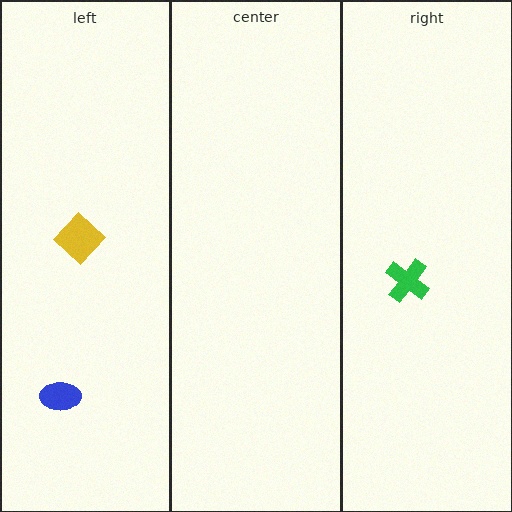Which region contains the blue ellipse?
The left region.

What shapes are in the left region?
The yellow diamond, the blue ellipse.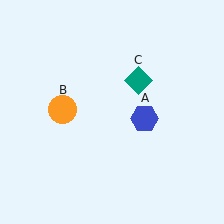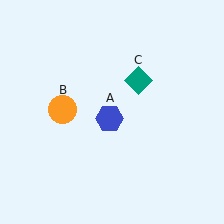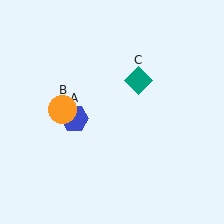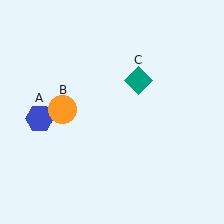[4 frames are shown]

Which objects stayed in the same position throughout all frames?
Orange circle (object B) and teal diamond (object C) remained stationary.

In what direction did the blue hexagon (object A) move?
The blue hexagon (object A) moved left.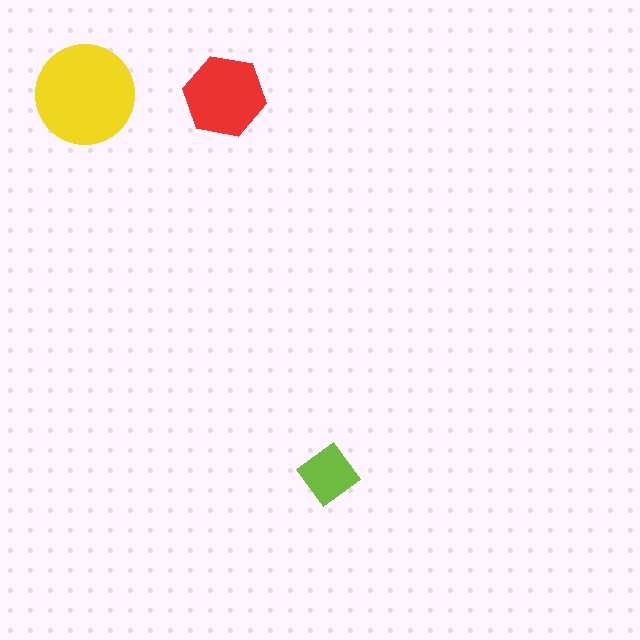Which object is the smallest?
The lime diamond.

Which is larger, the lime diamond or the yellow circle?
The yellow circle.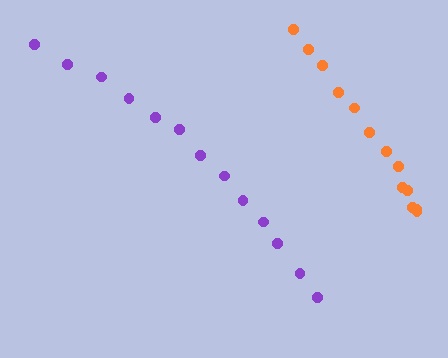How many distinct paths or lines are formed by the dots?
There are 2 distinct paths.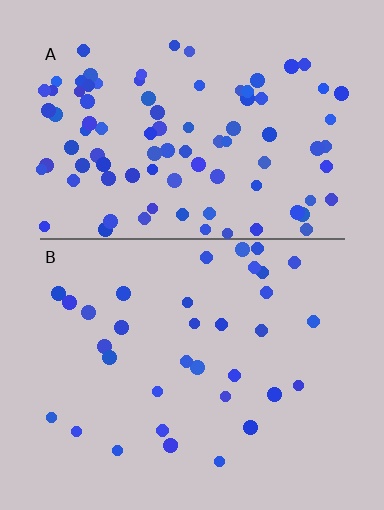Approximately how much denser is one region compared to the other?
Approximately 2.6× — region A over region B.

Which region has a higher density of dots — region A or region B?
A (the top).